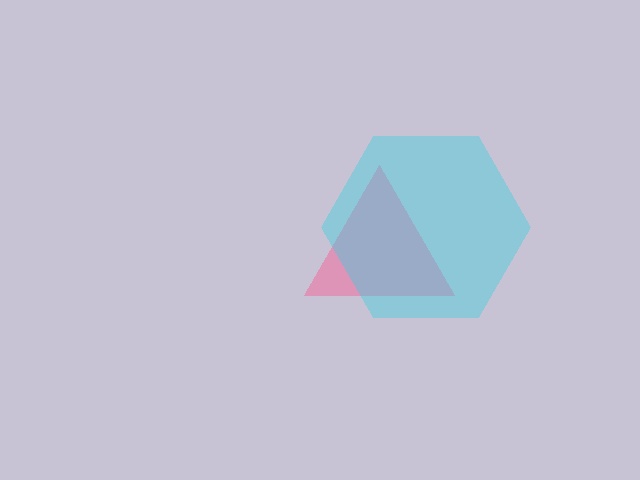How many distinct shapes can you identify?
There are 2 distinct shapes: a pink triangle, a cyan hexagon.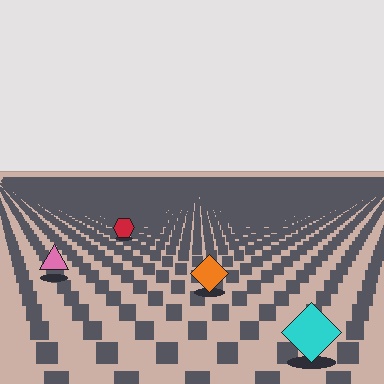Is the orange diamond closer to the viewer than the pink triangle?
Yes. The orange diamond is closer — you can tell from the texture gradient: the ground texture is coarser near it.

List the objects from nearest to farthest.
From nearest to farthest: the cyan diamond, the orange diamond, the pink triangle, the red hexagon.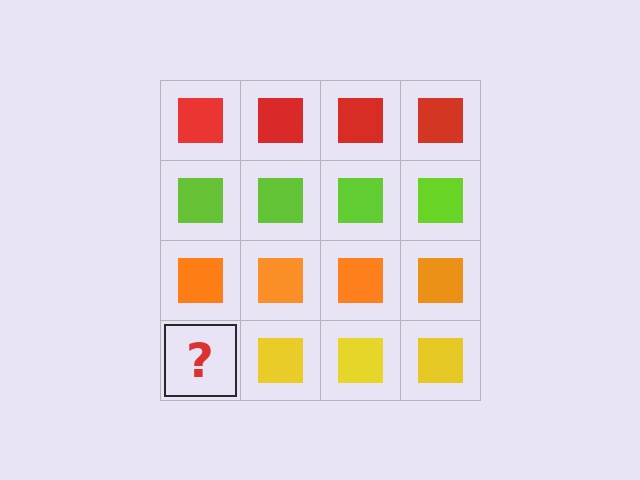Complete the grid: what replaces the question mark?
The question mark should be replaced with a yellow square.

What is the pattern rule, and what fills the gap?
The rule is that each row has a consistent color. The gap should be filled with a yellow square.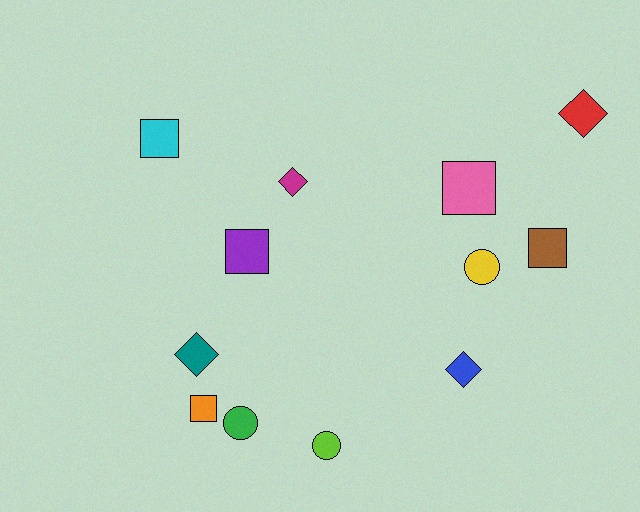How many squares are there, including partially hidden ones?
There are 5 squares.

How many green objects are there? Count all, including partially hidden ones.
There is 1 green object.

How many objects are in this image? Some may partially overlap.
There are 12 objects.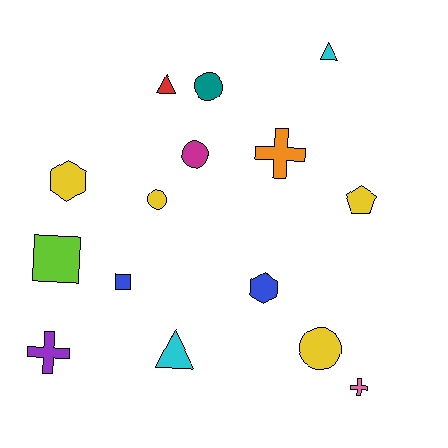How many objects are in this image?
There are 15 objects.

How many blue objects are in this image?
There are 2 blue objects.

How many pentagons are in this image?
There is 1 pentagon.